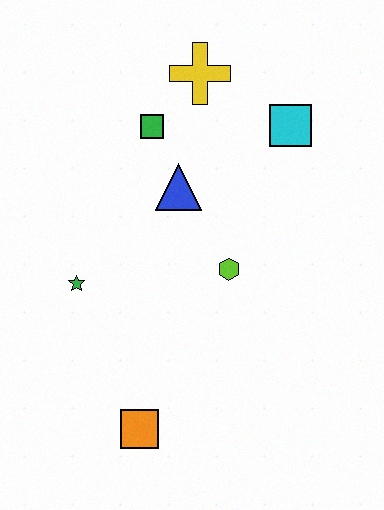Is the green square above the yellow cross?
No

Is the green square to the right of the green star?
Yes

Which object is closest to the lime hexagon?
The blue triangle is closest to the lime hexagon.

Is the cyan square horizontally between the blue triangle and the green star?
No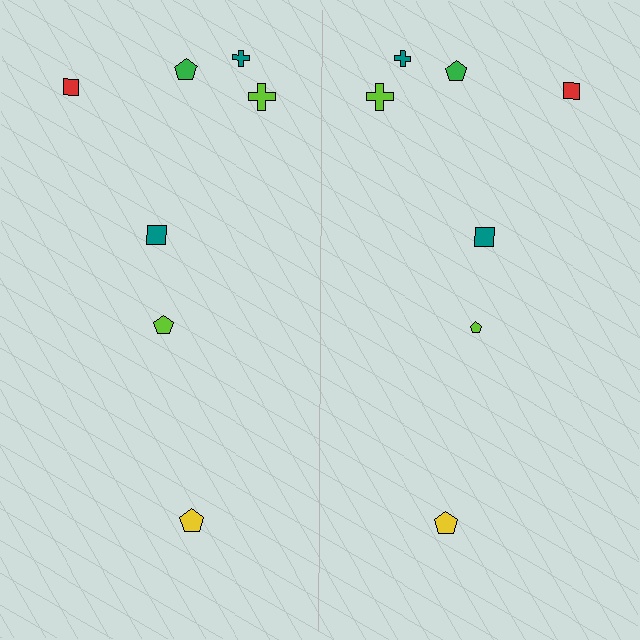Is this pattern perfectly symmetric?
No, the pattern is not perfectly symmetric. The lime pentagon on the right side has a different size than its mirror counterpart.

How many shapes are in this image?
There are 14 shapes in this image.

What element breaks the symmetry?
The lime pentagon on the right side has a different size than its mirror counterpart.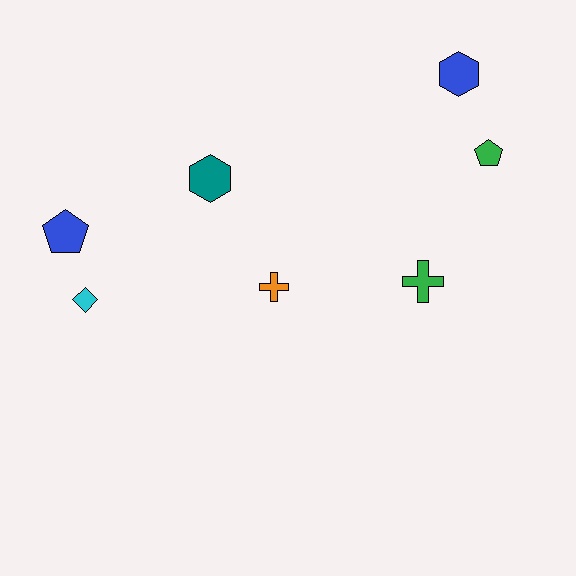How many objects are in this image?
There are 7 objects.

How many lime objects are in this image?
There are no lime objects.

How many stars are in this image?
There are no stars.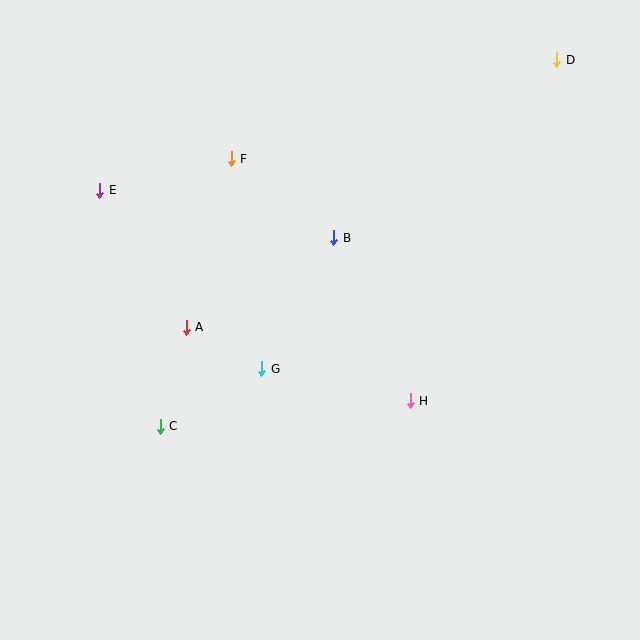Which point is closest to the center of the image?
Point G at (262, 369) is closest to the center.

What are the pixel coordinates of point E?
Point E is at (100, 190).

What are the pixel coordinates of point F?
Point F is at (231, 159).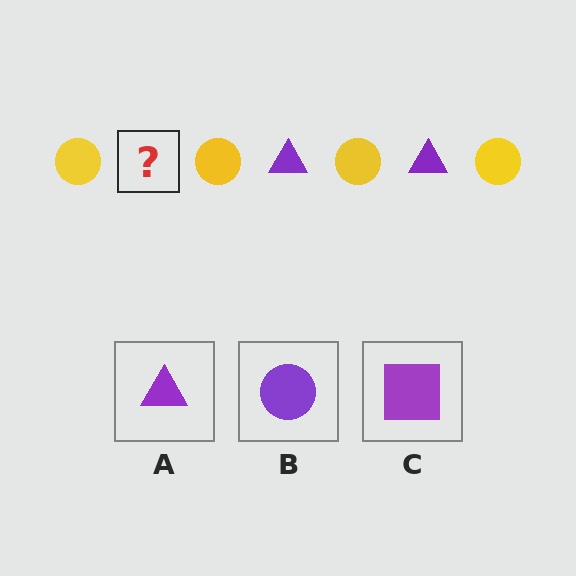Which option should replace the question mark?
Option A.